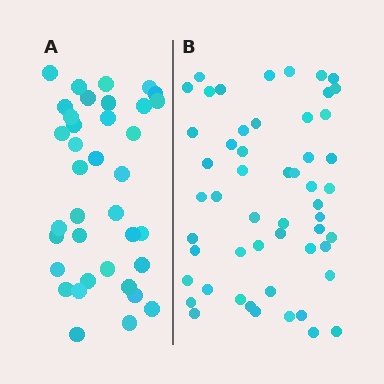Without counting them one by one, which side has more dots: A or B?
Region B (the right region) has more dots.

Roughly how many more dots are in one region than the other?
Region B has approximately 15 more dots than region A.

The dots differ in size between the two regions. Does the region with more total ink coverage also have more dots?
No. Region A has more total ink coverage because its dots are larger, but region B actually contains more individual dots. Total area can be misleading — the number of items is what matters here.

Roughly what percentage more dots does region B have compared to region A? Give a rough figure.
About 45% more.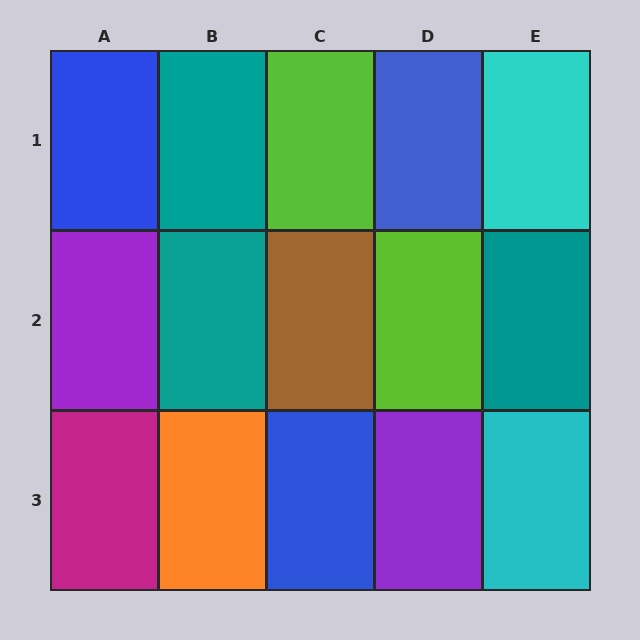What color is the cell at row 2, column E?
Teal.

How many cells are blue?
3 cells are blue.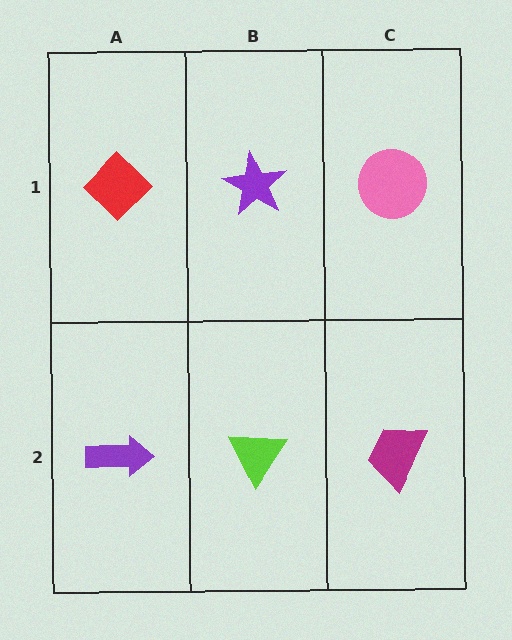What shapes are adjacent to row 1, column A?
A purple arrow (row 2, column A), a purple star (row 1, column B).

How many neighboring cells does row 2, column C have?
2.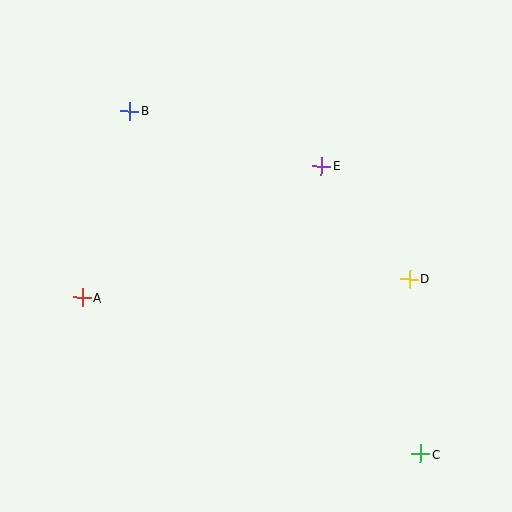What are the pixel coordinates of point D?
Point D is at (409, 279).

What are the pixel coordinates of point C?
Point C is at (421, 454).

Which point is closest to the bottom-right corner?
Point C is closest to the bottom-right corner.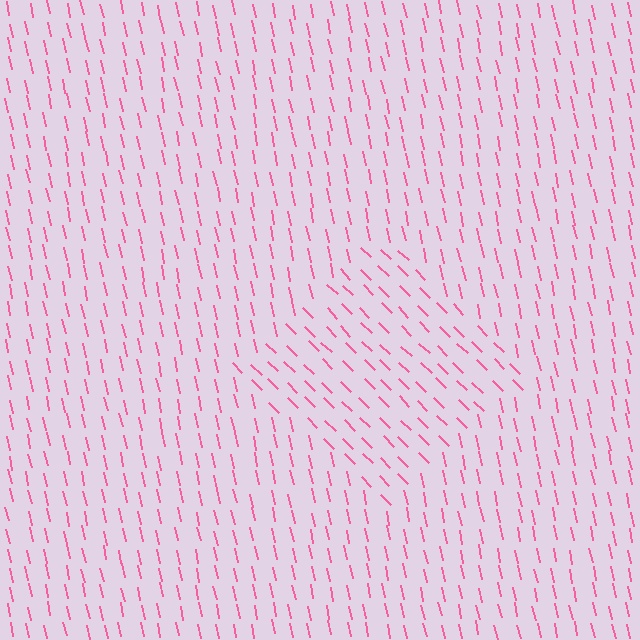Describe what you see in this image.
The image is filled with small pink line segments. A diamond region in the image has lines oriented differently from the surrounding lines, creating a visible texture boundary.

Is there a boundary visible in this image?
Yes, there is a texture boundary formed by a change in line orientation.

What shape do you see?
I see a diamond.